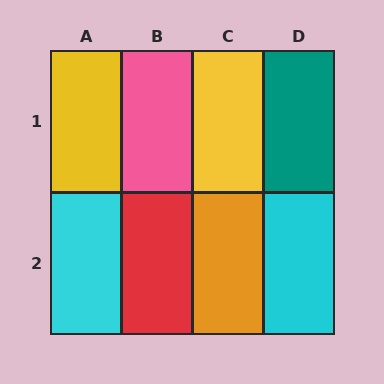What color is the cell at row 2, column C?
Orange.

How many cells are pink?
1 cell is pink.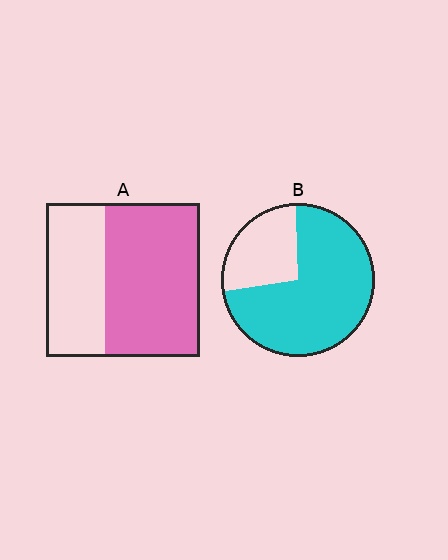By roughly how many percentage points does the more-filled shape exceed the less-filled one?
By roughly 10 percentage points (B over A).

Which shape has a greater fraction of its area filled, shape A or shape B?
Shape B.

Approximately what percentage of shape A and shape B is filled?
A is approximately 60% and B is approximately 75%.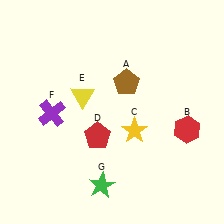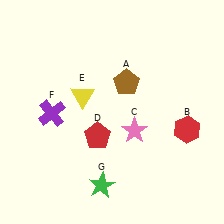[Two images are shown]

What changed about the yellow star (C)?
In Image 1, C is yellow. In Image 2, it changed to pink.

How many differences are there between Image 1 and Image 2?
There is 1 difference between the two images.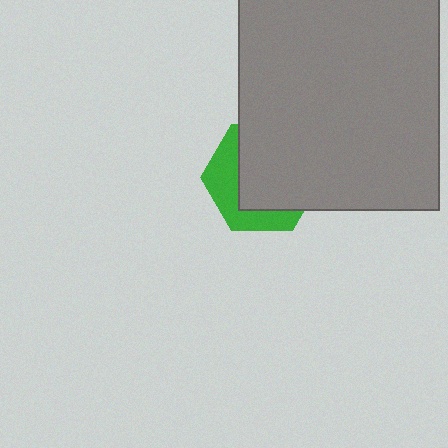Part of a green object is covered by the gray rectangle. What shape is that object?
It is a hexagon.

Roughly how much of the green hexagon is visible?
A small part of it is visible (roughly 36%).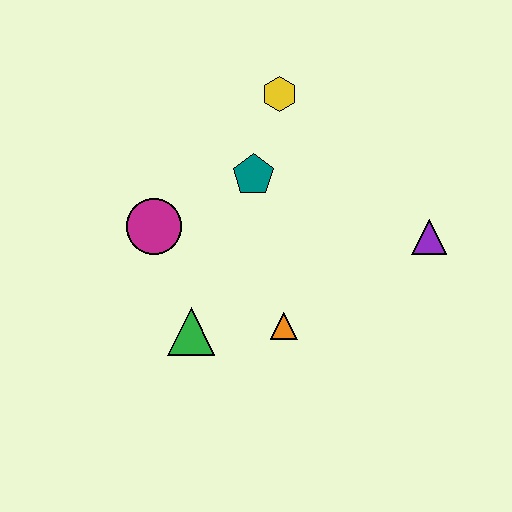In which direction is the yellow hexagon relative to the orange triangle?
The yellow hexagon is above the orange triangle.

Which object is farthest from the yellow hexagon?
The green triangle is farthest from the yellow hexagon.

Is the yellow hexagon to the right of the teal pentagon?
Yes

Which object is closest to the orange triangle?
The green triangle is closest to the orange triangle.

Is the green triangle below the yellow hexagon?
Yes